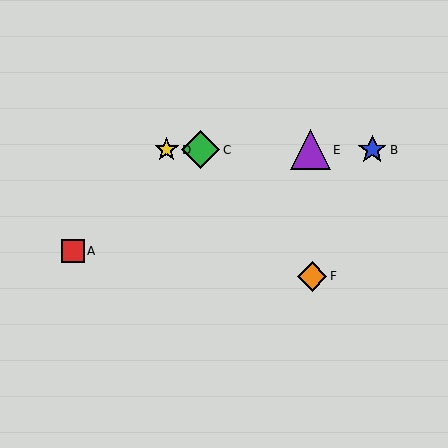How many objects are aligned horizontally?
4 objects (B, C, D, E) are aligned horizontally.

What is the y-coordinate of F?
Object F is at y≈276.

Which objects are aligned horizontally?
Objects B, C, D, E are aligned horizontally.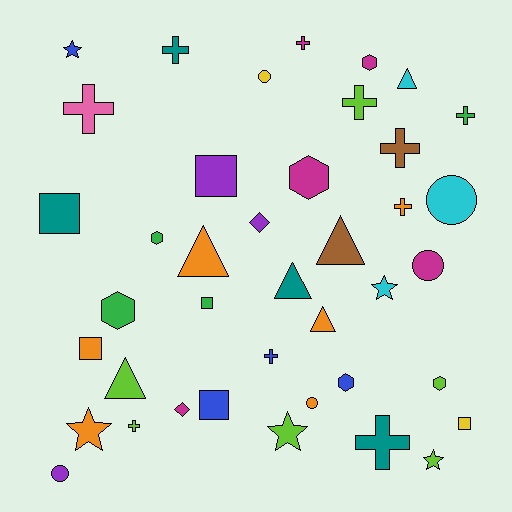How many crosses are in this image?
There are 10 crosses.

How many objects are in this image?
There are 40 objects.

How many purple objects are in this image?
There are 3 purple objects.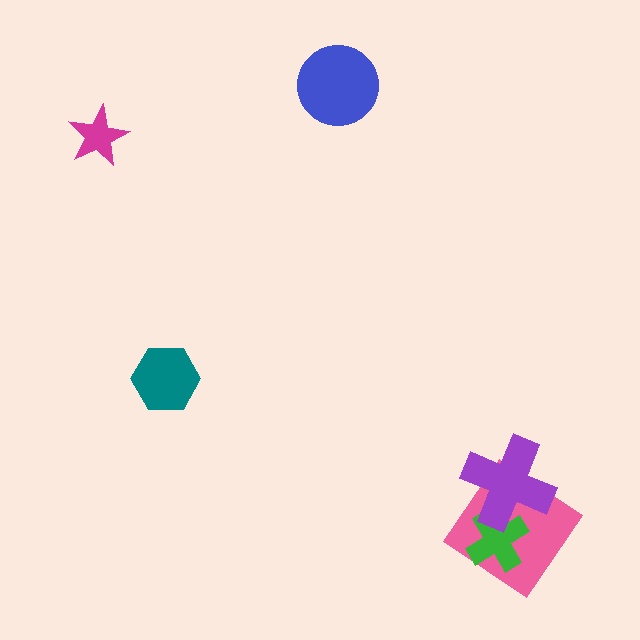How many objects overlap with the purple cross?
2 objects overlap with the purple cross.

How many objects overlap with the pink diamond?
2 objects overlap with the pink diamond.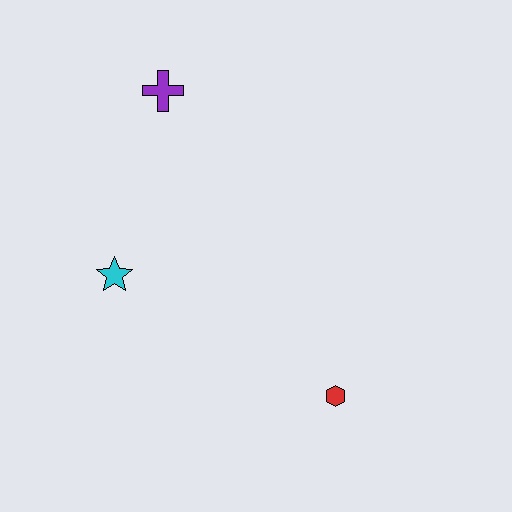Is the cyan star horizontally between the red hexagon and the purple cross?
No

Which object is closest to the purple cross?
The cyan star is closest to the purple cross.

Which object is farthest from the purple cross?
The red hexagon is farthest from the purple cross.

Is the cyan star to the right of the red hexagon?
No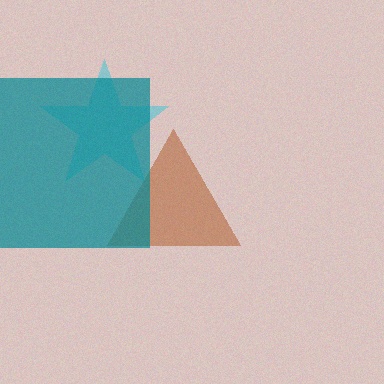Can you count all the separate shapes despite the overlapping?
Yes, there are 3 separate shapes.